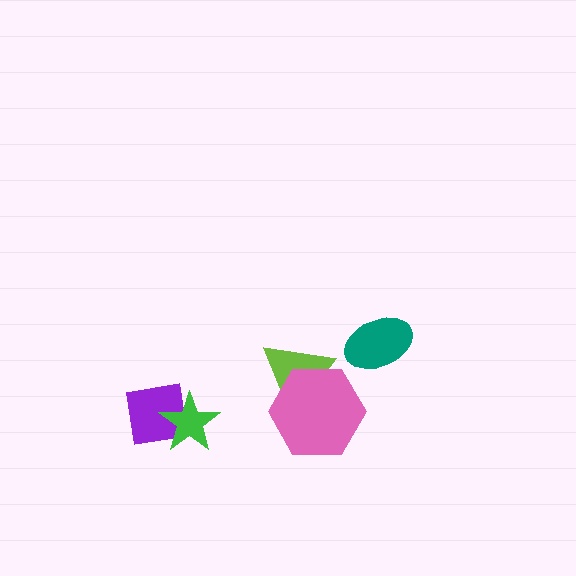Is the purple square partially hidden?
Yes, it is partially covered by another shape.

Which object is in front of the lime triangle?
The pink hexagon is in front of the lime triangle.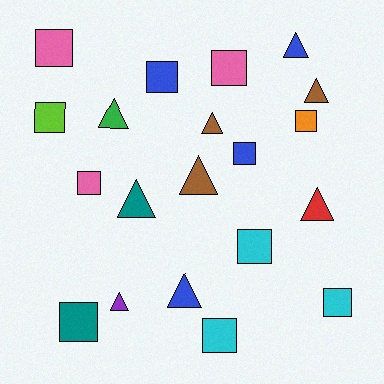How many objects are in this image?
There are 20 objects.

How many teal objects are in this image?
There are 2 teal objects.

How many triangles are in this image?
There are 9 triangles.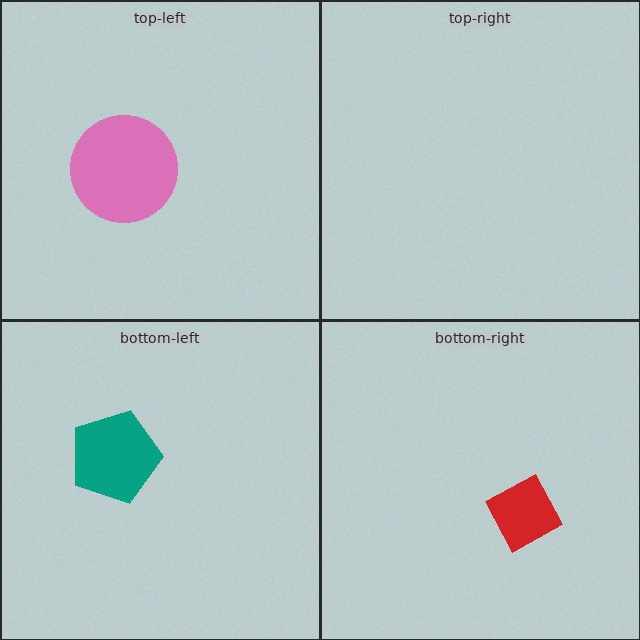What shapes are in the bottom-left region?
The teal pentagon.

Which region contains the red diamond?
The bottom-right region.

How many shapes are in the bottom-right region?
1.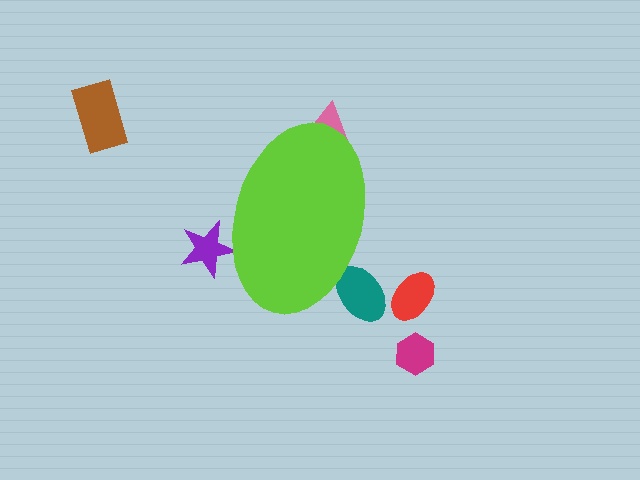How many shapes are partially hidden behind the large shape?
3 shapes are partially hidden.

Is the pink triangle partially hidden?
Yes, the pink triangle is partially hidden behind the lime ellipse.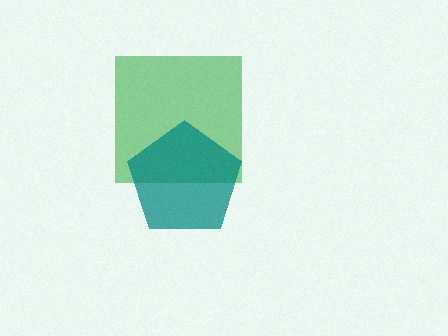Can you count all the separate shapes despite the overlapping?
Yes, there are 2 separate shapes.